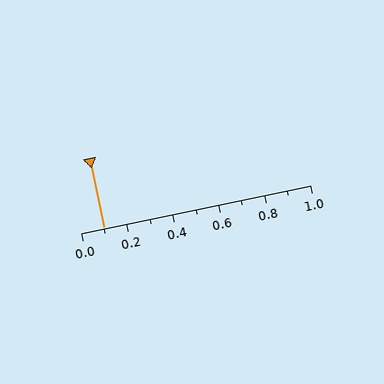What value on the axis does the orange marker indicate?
The marker indicates approximately 0.1.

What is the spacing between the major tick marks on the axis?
The major ticks are spaced 0.2 apart.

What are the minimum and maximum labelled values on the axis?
The axis runs from 0.0 to 1.0.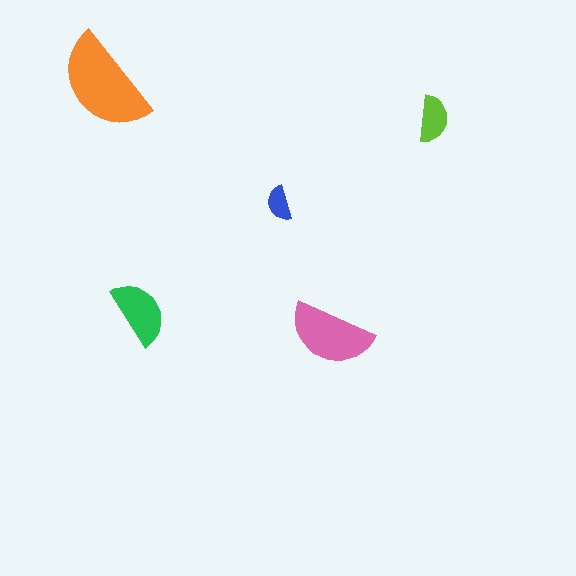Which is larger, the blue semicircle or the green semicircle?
The green one.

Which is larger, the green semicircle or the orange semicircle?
The orange one.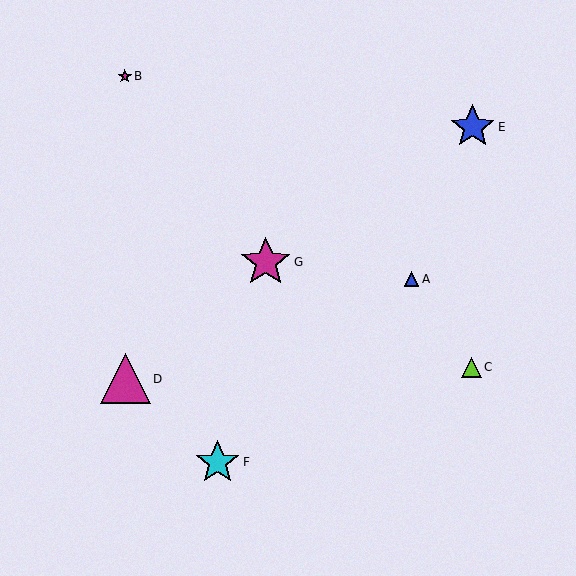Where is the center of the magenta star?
The center of the magenta star is at (125, 76).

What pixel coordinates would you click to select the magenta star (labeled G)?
Click at (266, 262) to select the magenta star G.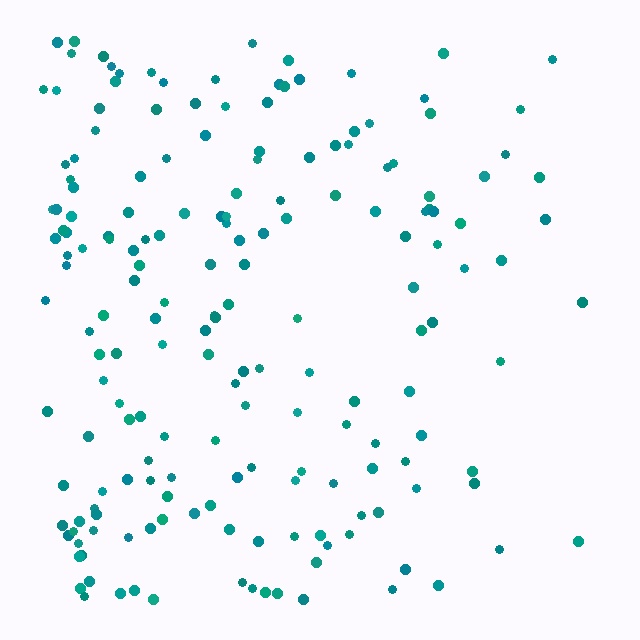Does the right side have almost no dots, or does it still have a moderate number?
Still a moderate number, just noticeably fewer than the left.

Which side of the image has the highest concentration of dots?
The left.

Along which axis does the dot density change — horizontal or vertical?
Horizontal.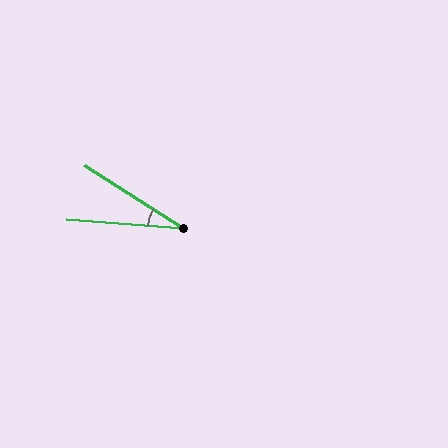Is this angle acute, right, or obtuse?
It is acute.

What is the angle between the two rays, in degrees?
Approximately 28 degrees.